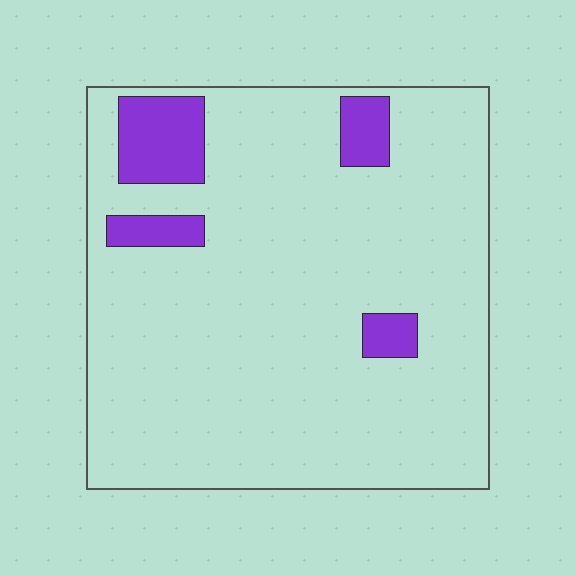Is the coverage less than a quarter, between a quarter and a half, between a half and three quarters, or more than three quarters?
Less than a quarter.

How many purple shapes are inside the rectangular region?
4.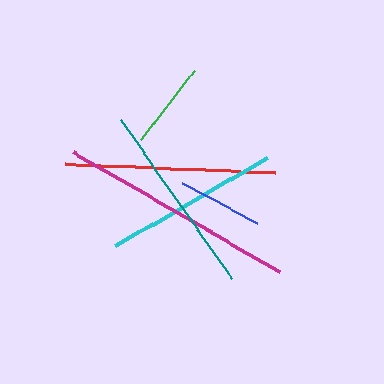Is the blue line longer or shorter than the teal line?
The teal line is longer than the blue line.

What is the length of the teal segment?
The teal segment is approximately 193 pixels long.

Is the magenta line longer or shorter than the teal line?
The magenta line is longer than the teal line.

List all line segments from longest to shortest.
From longest to shortest: magenta, red, teal, cyan, green, blue.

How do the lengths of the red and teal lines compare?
The red and teal lines are approximately the same length.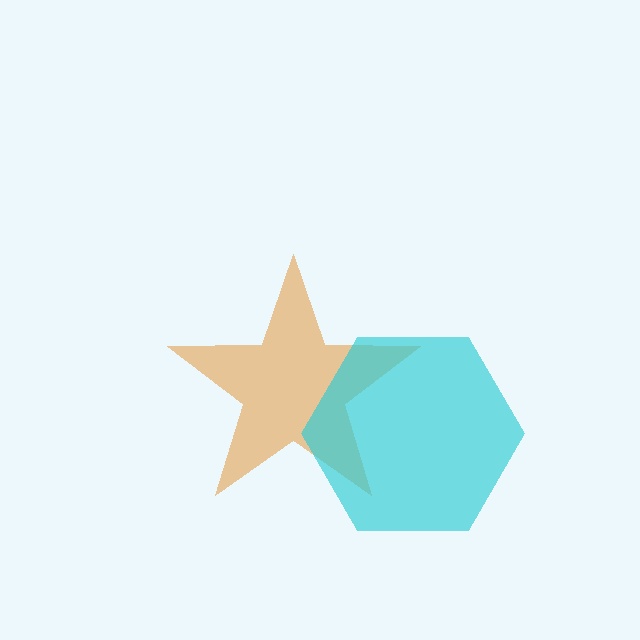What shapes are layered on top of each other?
The layered shapes are: an orange star, a cyan hexagon.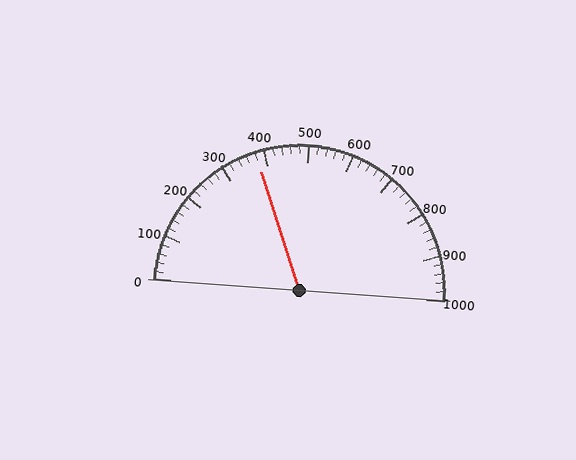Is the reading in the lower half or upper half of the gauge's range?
The reading is in the lower half of the range (0 to 1000).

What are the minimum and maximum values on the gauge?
The gauge ranges from 0 to 1000.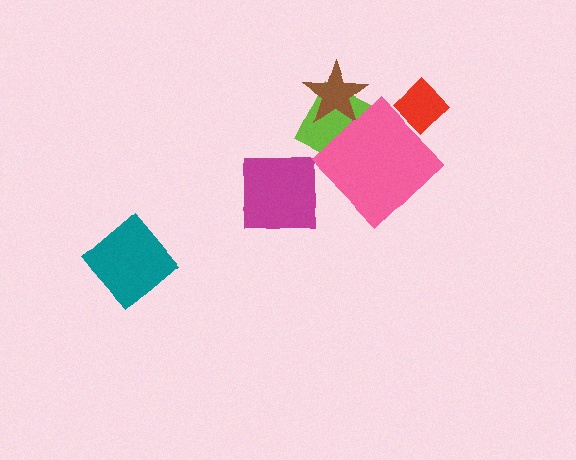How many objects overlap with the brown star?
1 object overlaps with the brown star.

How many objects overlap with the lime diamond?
2 objects overlap with the lime diamond.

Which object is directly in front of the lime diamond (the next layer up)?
The brown star is directly in front of the lime diamond.